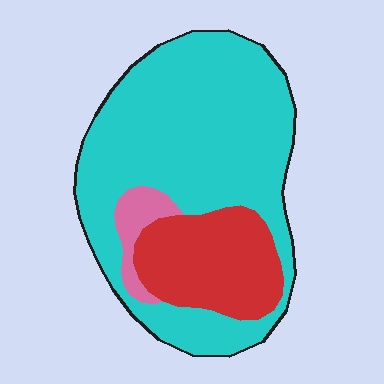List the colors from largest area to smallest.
From largest to smallest: cyan, red, pink.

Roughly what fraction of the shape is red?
Red covers around 25% of the shape.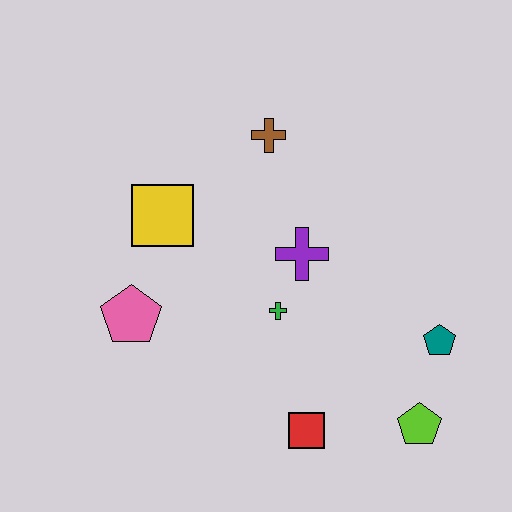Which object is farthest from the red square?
The brown cross is farthest from the red square.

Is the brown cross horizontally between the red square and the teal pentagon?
No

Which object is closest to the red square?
The lime pentagon is closest to the red square.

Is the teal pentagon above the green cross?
No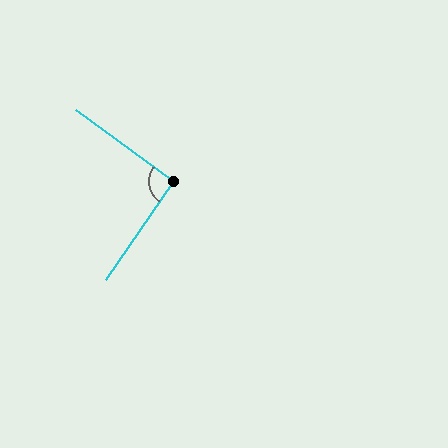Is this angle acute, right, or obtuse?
It is approximately a right angle.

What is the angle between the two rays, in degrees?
Approximately 92 degrees.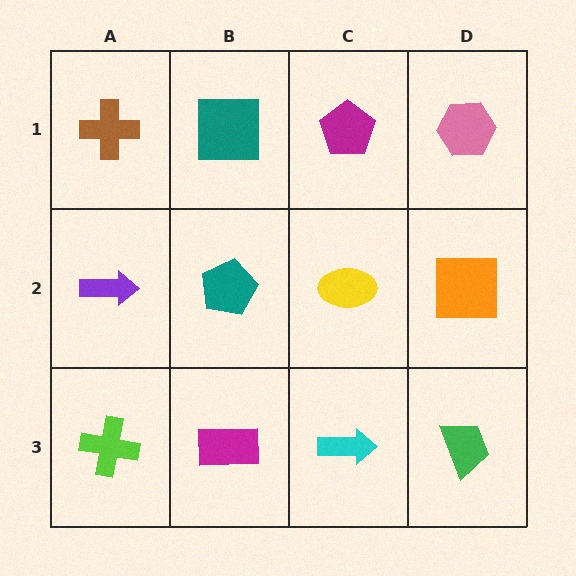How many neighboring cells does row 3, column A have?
2.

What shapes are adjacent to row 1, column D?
An orange square (row 2, column D), a magenta pentagon (row 1, column C).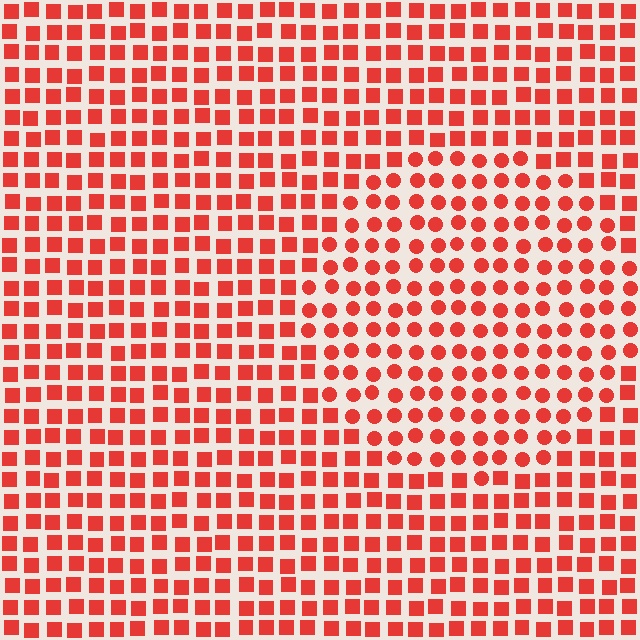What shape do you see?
I see a circle.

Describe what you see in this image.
The image is filled with small red elements arranged in a uniform grid. A circle-shaped region contains circles, while the surrounding area contains squares. The boundary is defined purely by the change in element shape.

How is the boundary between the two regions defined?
The boundary is defined by a change in element shape: circles inside vs. squares outside. All elements share the same color and spacing.